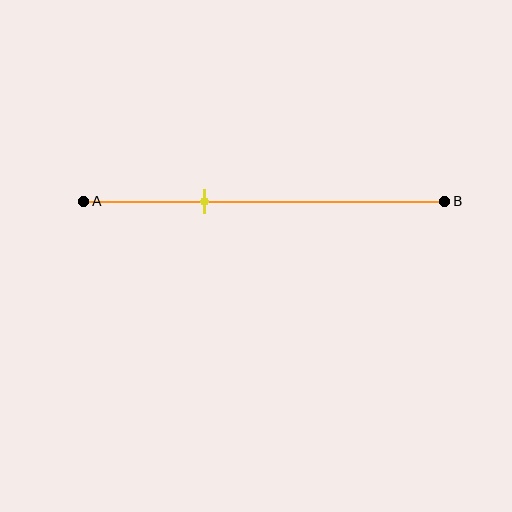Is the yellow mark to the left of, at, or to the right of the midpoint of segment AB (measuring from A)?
The yellow mark is to the left of the midpoint of segment AB.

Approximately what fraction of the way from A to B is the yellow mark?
The yellow mark is approximately 35% of the way from A to B.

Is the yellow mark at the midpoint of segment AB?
No, the mark is at about 35% from A, not at the 50% midpoint.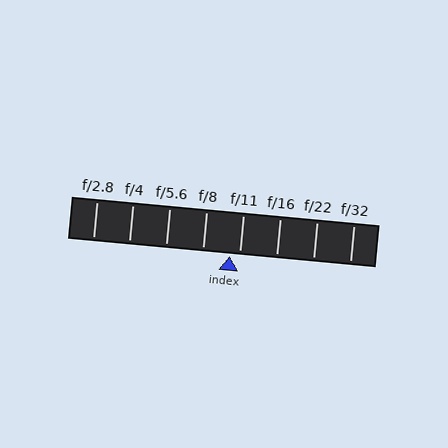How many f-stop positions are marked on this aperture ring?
There are 8 f-stop positions marked.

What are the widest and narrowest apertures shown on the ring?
The widest aperture shown is f/2.8 and the narrowest is f/32.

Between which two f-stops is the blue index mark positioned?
The index mark is between f/8 and f/11.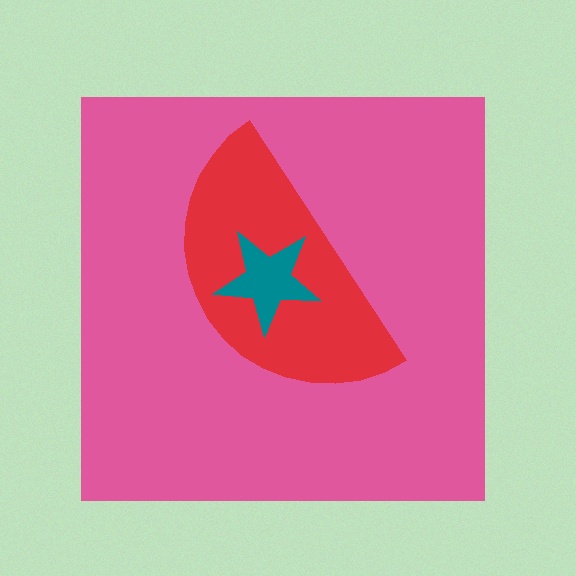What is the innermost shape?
The teal star.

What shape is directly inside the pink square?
The red semicircle.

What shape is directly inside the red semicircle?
The teal star.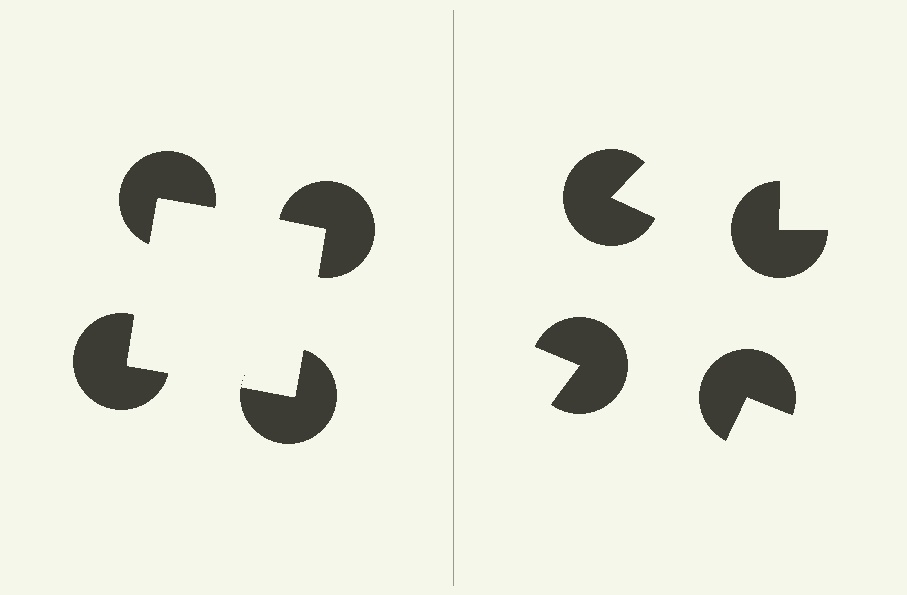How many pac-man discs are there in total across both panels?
8 — 4 on each side.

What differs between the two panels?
The pac-man discs are positioned identically on both sides; only the wedge orientations differ. On the left they align to a square; on the right they are misaligned.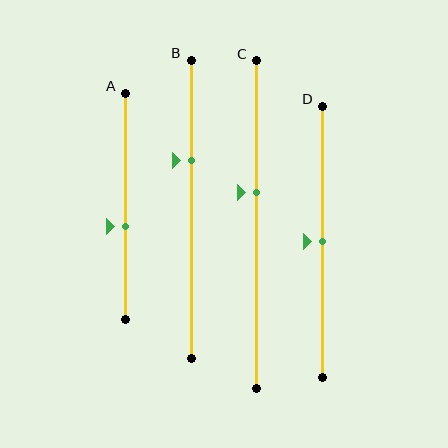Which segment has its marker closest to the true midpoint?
Segment D has its marker closest to the true midpoint.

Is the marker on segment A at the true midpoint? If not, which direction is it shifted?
No, the marker on segment A is shifted downward by about 9% of the segment length.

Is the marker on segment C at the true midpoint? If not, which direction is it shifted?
No, the marker on segment C is shifted upward by about 10% of the segment length.